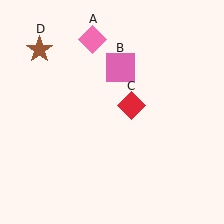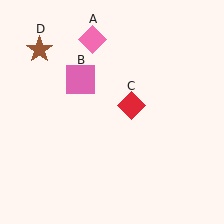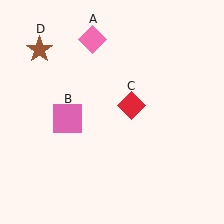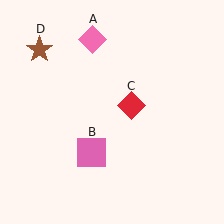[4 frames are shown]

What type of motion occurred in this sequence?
The pink square (object B) rotated counterclockwise around the center of the scene.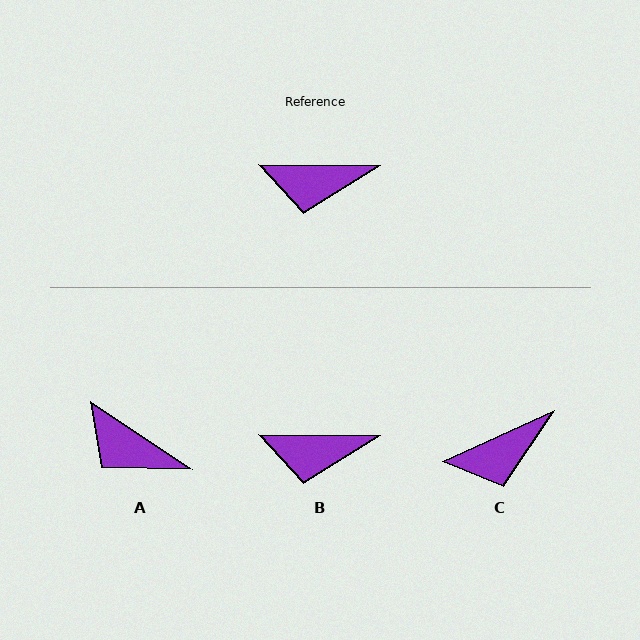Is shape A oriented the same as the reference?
No, it is off by about 33 degrees.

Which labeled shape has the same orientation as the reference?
B.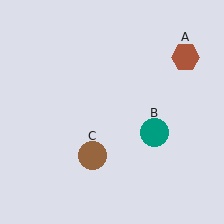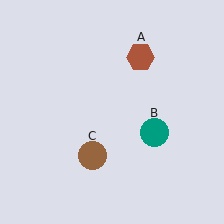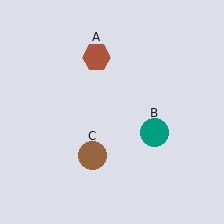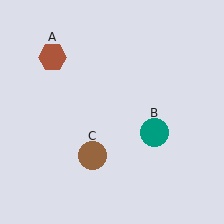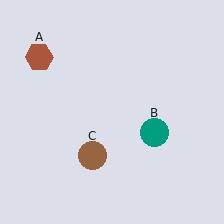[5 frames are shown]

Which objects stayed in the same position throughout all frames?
Teal circle (object B) and brown circle (object C) remained stationary.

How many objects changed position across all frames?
1 object changed position: brown hexagon (object A).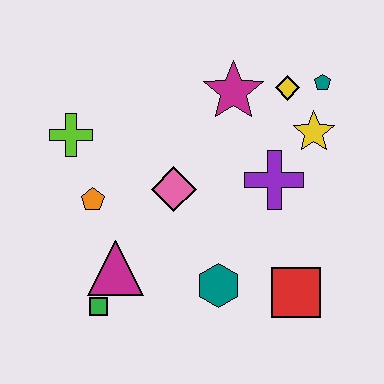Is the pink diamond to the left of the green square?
No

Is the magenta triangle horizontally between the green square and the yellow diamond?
Yes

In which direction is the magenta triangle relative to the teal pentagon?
The magenta triangle is to the left of the teal pentagon.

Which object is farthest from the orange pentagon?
The teal pentagon is farthest from the orange pentagon.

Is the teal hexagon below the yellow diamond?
Yes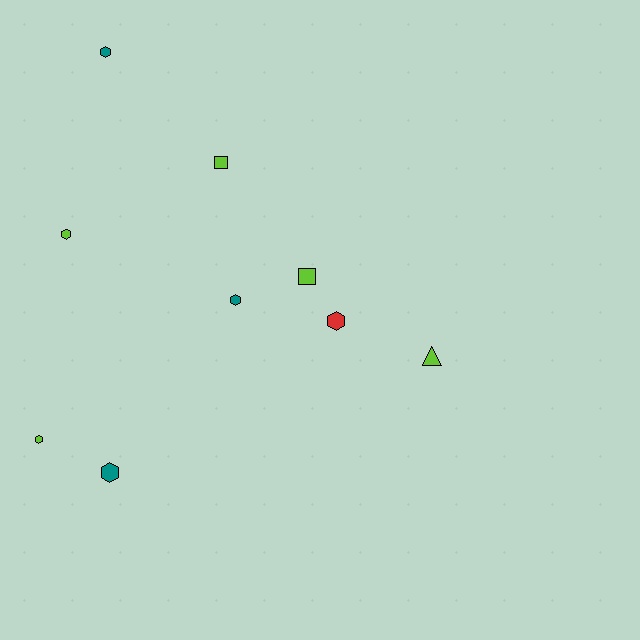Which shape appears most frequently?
Hexagon, with 6 objects.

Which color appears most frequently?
Lime, with 5 objects.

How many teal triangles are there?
There are no teal triangles.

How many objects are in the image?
There are 9 objects.